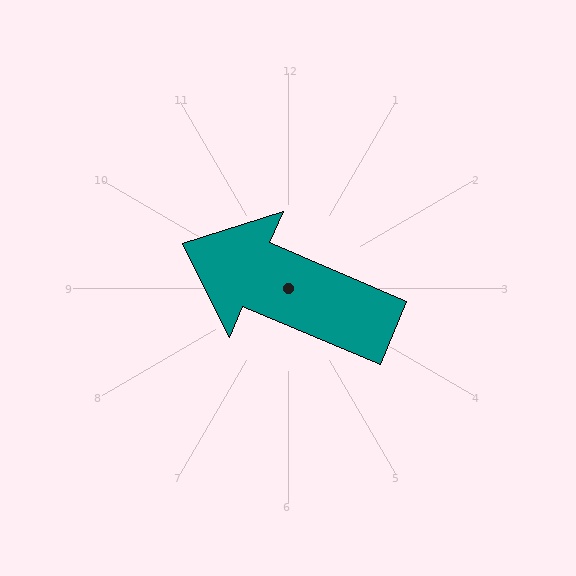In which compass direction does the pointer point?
Northwest.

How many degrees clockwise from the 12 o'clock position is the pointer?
Approximately 293 degrees.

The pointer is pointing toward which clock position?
Roughly 10 o'clock.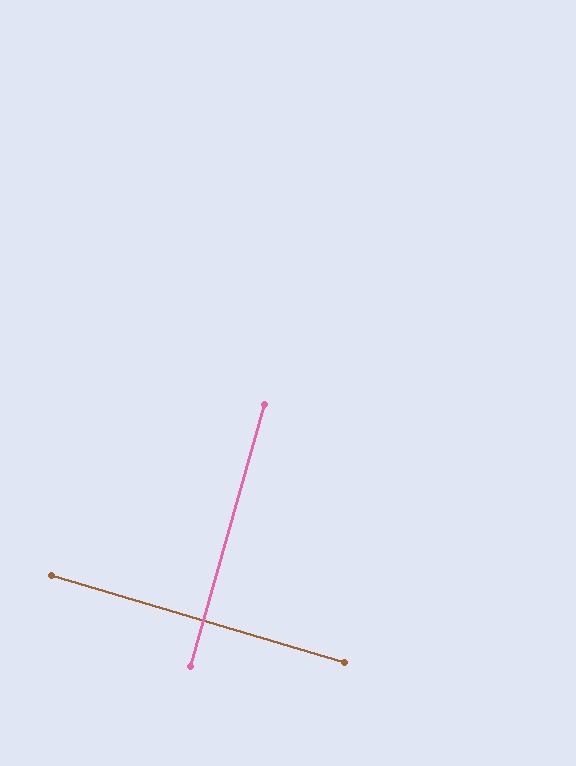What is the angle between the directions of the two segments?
Approximately 89 degrees.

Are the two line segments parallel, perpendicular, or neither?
Perpendicular — they meet at approximately 89°.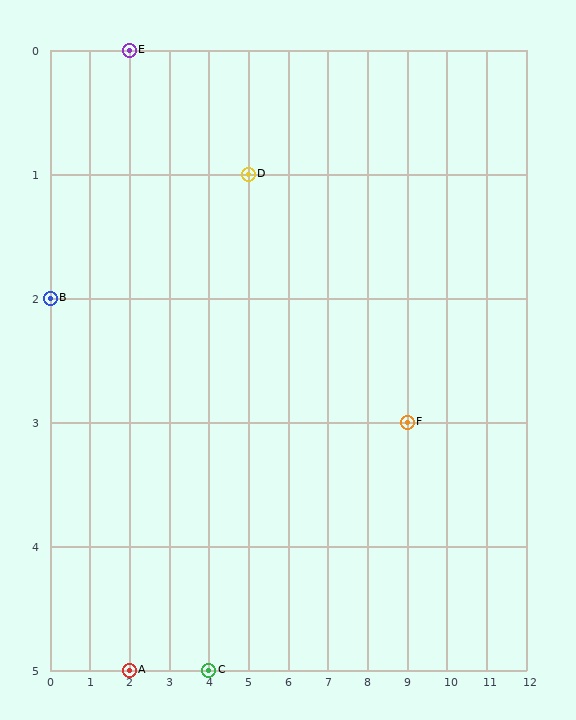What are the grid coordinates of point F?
Point F is at grid coordinates (9, 3).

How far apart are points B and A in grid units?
Points B and A are 2 columns and 3 rows apart (about 3.6 grid units diagonally).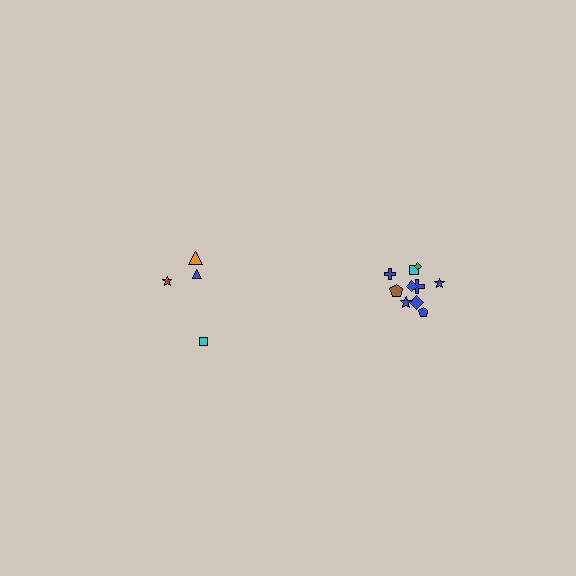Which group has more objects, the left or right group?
The right group.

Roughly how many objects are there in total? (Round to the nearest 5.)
Roughly 15 objects in total.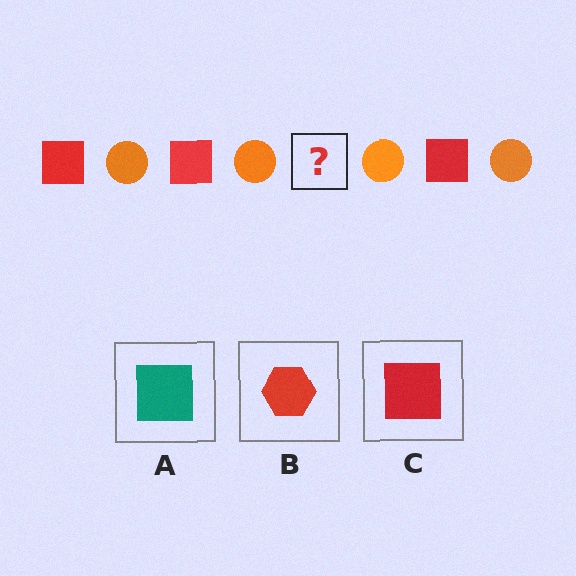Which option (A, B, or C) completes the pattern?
C.